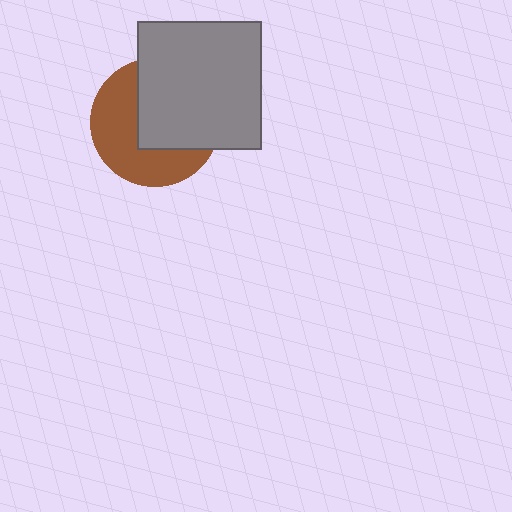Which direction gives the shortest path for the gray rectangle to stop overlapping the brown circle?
Moving toward the upper-right gives the shortest separation.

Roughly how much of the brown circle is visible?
About half of it is visible (roughly 50%).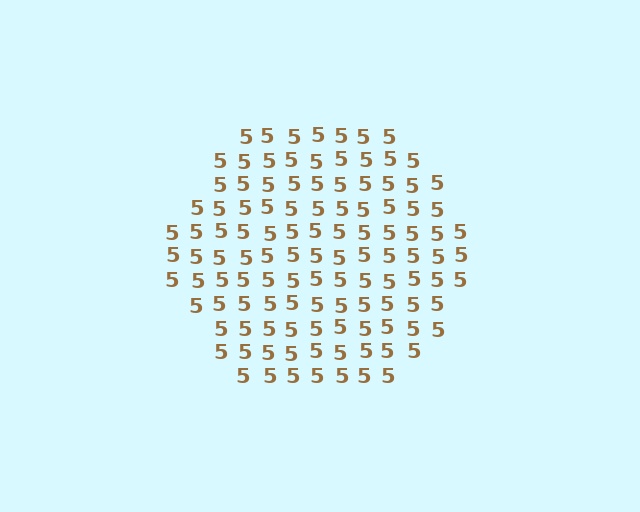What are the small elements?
The small elements are digit 5's.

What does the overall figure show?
The overall figure shows a hexagon.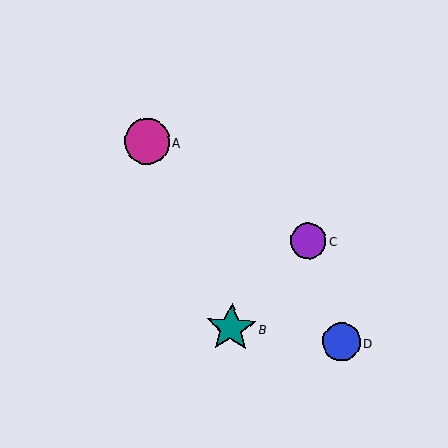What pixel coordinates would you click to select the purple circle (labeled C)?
Click at (308, 241) to select the purple circle C.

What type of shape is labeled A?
Shape A is a magenta circle.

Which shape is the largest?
The teal star (labeled B) is the largest.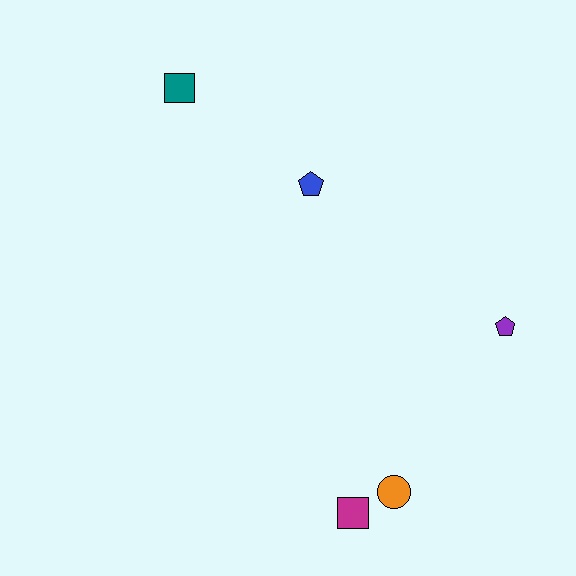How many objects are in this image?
There are 5 objects.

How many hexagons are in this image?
There are no hexagons.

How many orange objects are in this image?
There is 1 orange object.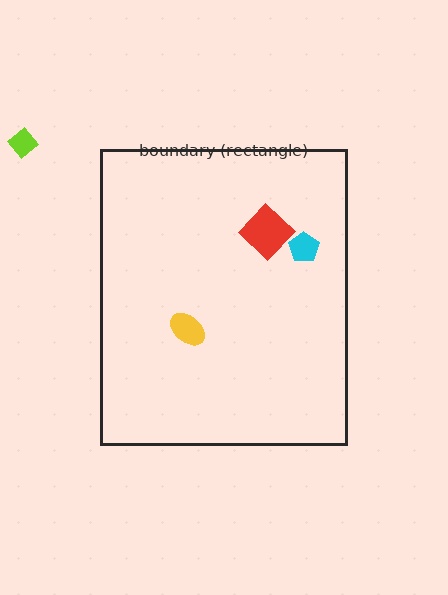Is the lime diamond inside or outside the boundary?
Outside.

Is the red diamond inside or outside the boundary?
Inside.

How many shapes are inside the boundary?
3 inside, 1 outside.